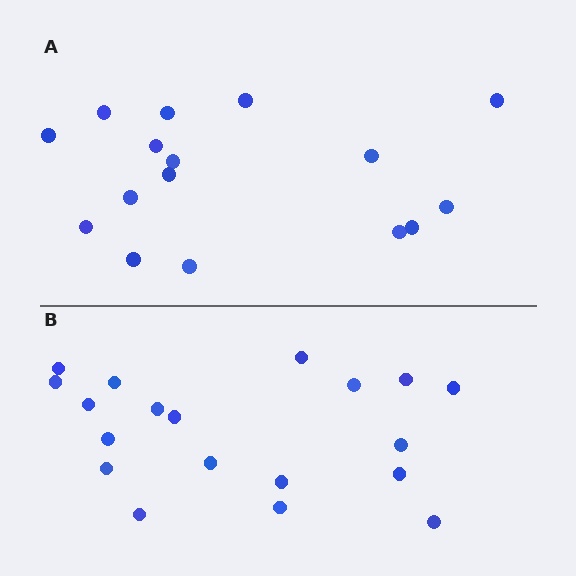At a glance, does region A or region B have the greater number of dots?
Region B (the bottom region) has more dots.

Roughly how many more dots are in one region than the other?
Region B has just a few more — roughly 2 or 3 more dots than region A.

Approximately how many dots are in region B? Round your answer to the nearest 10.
About 20 dots. (The exact count is 19, which rounds to 20.)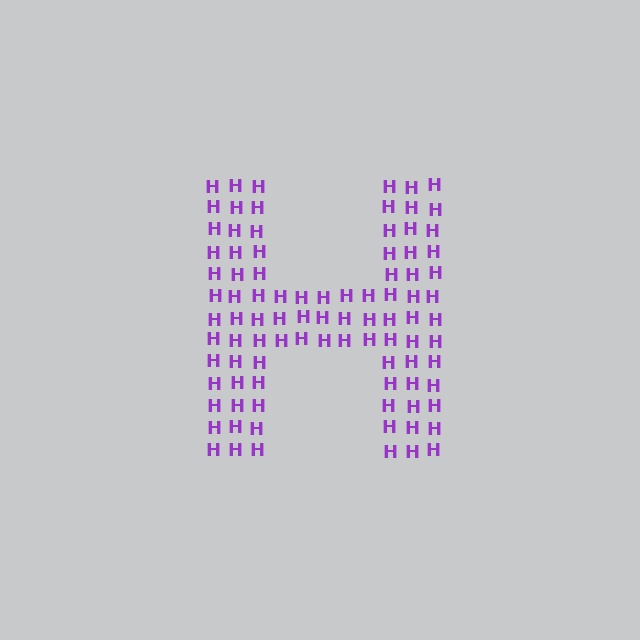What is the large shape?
The large shape is the letter H.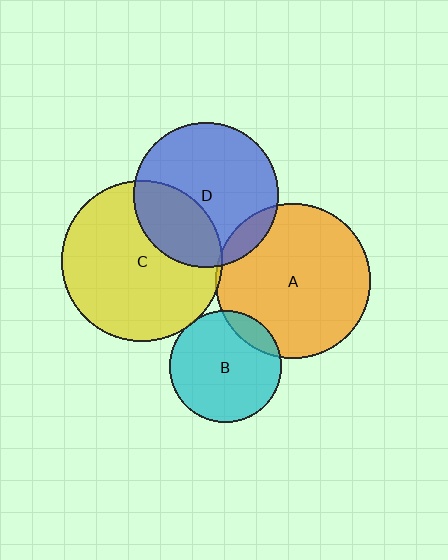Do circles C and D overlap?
Yes.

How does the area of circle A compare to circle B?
Approximately 1.9 times.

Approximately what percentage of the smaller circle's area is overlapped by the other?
Approximately 30%.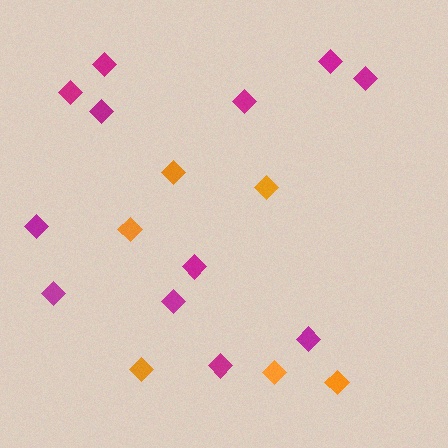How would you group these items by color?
There are 2 groups: one group of orange diamonds (6) and one group of magenta diamonds (12).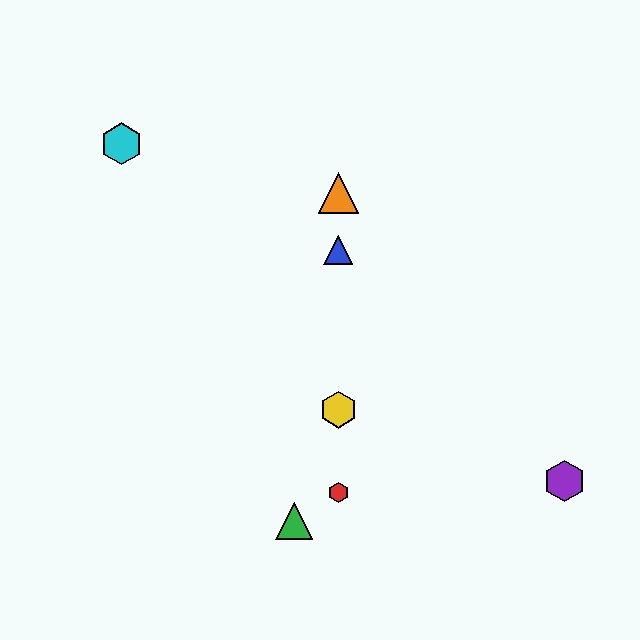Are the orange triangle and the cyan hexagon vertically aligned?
No, the orange triangle is at x≈338 and the cyan hexagon is at x≈122.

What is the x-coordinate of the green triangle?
The green triangle is at x≈294.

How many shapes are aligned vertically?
4 shapes (the red hexagon, the blue triangle, the yellow hexagon, the orange triangle) are aligned vertically.